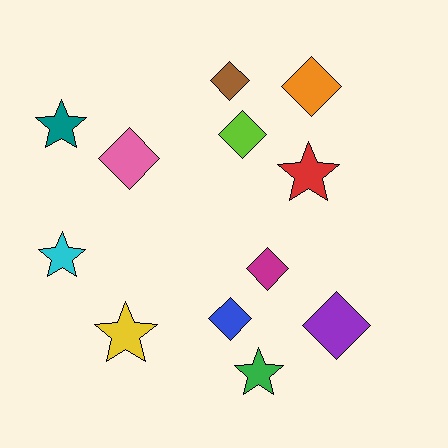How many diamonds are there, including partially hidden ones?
There are 7 diamonds.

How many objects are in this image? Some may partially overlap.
There are 12 objects.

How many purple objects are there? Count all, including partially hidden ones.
There is 1 purple object.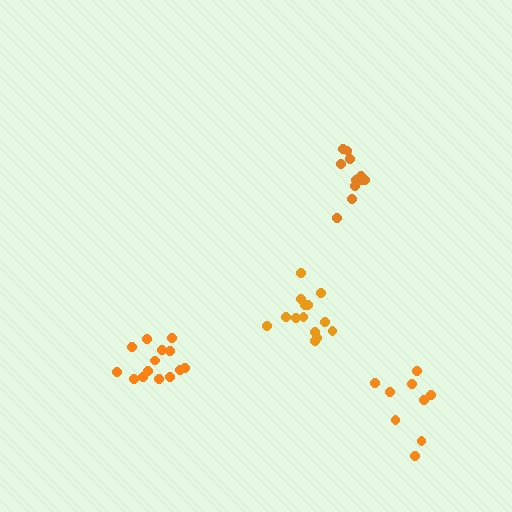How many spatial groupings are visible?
There are 4 spatial groupings.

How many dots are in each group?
Group 1: 14 dots, Group 2: 14 dots, Group 3: 9 dots, Group 4: 11 dots (48 total).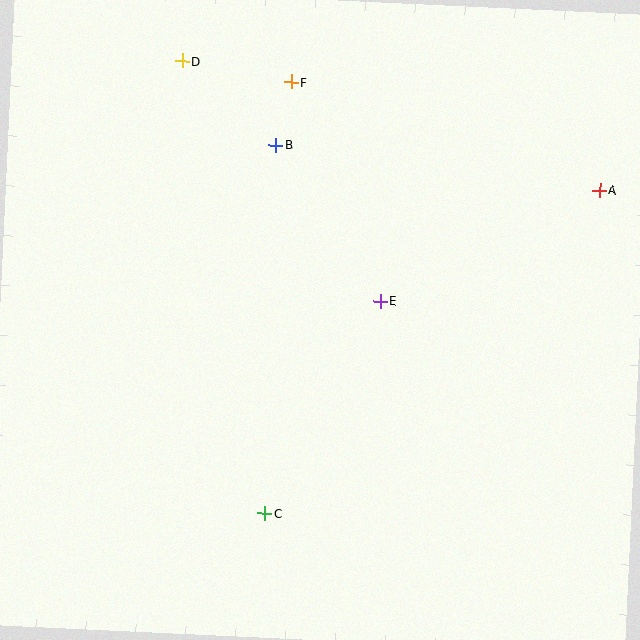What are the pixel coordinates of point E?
Point E is at (380, 301).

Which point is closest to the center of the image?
Point E at (380, 301) is closest to the center.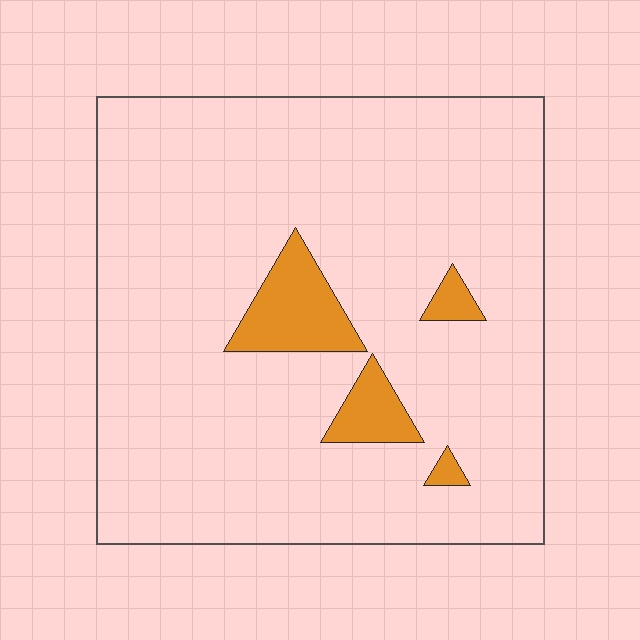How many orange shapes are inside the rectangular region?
4.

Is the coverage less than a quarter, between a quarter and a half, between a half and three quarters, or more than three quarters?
Less than a quarter.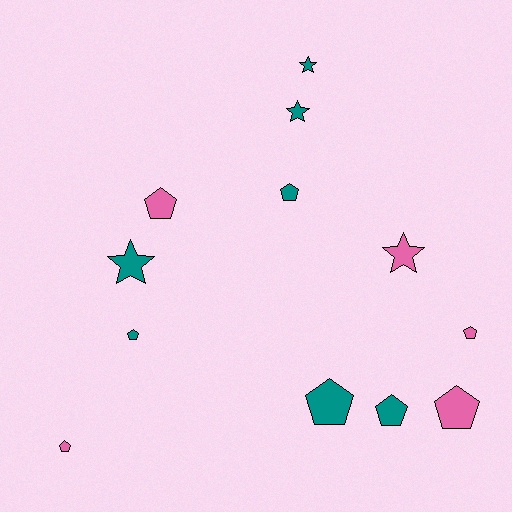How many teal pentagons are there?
There are 4 teal pentagons.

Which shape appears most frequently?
Pentagon, with 8 objects.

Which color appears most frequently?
Teal, with 7 objects.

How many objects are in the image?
There are 12 objects.